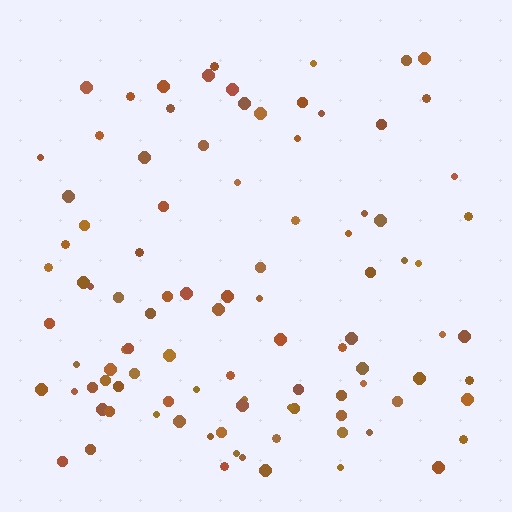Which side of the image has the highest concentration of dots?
The bottom.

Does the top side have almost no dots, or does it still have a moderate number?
Still a moderate number, just noticeably fewer than the bottom.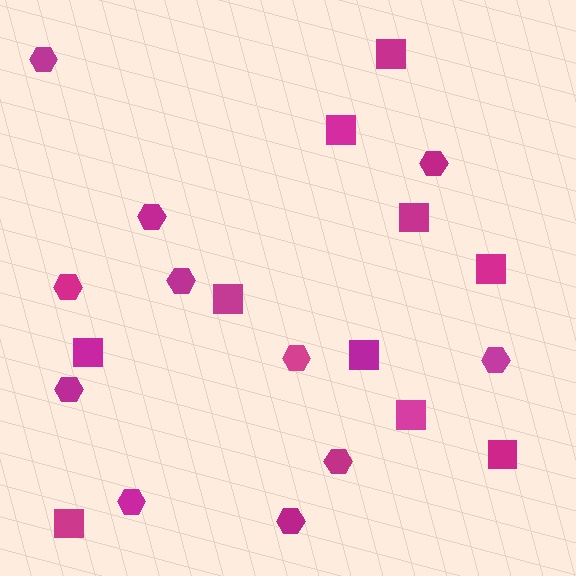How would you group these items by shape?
There are 2 groups: one group of squares (10) and one group of hexagons (11).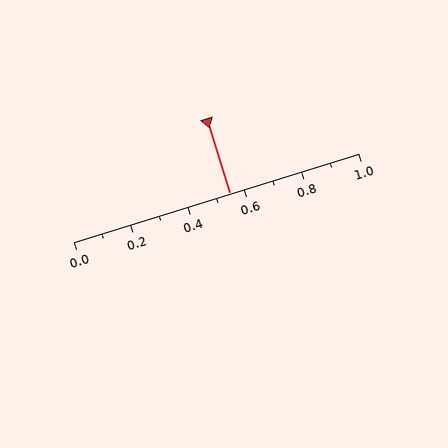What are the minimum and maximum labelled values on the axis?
The axis runs from 0.0 to 1.0.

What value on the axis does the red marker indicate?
The marker indicates approximately 0.55.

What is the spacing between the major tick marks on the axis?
The major ticks are spaced 0.2 apart.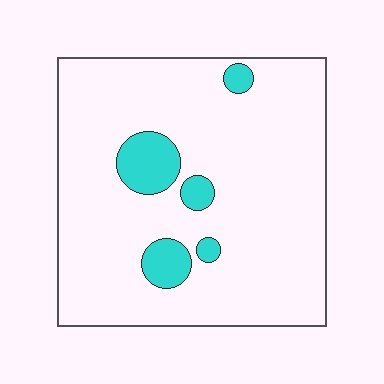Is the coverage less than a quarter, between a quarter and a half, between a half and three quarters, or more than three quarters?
Less than a quarter.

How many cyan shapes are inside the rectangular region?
5.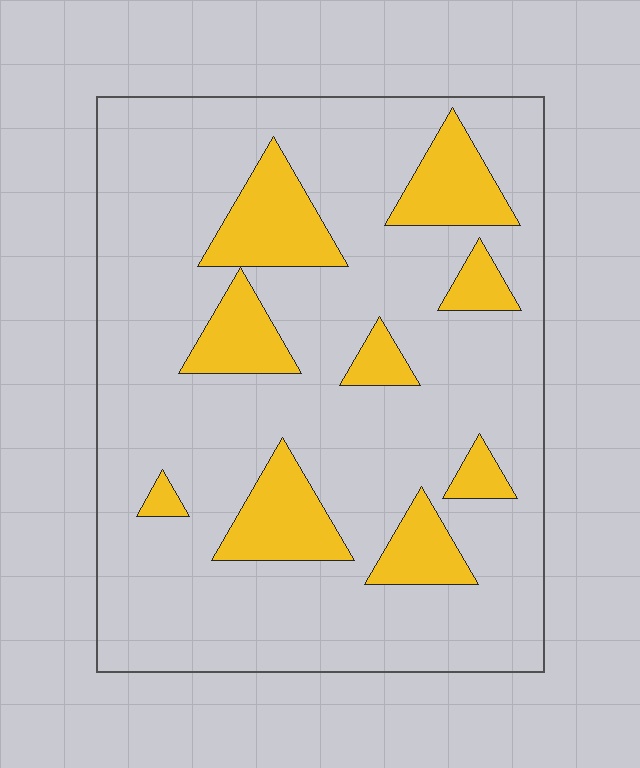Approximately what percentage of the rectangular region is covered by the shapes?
Approximately 20%.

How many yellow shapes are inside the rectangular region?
9.